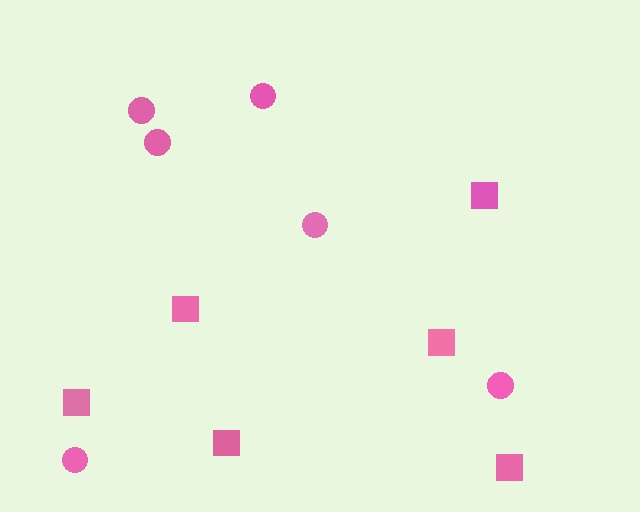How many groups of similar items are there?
There are 2 groups: one group of circles (6) and one group of squares (6).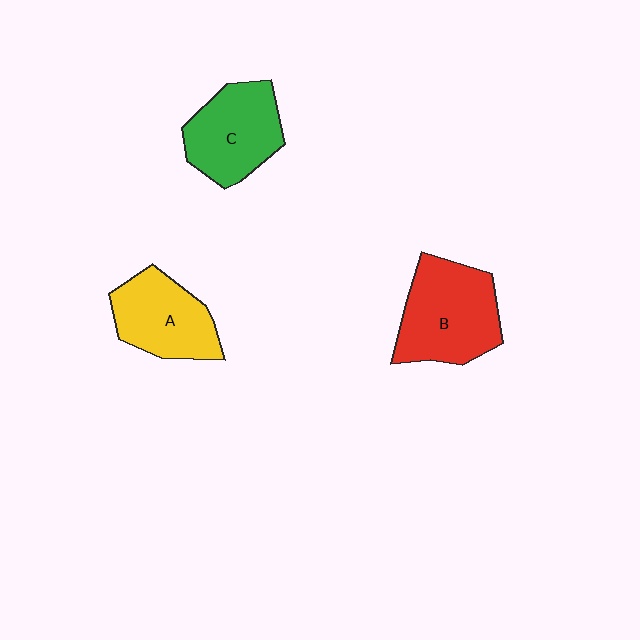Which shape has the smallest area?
Shape A (yellow).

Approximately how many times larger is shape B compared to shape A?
Approximately 1.3 times.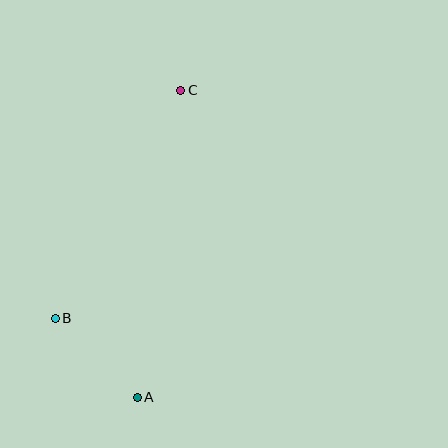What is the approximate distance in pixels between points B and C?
The distance between B and C is approximately 260 pixels.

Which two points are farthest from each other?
Points A and C are farthest from each other.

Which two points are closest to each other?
Points A and B are closest to each other.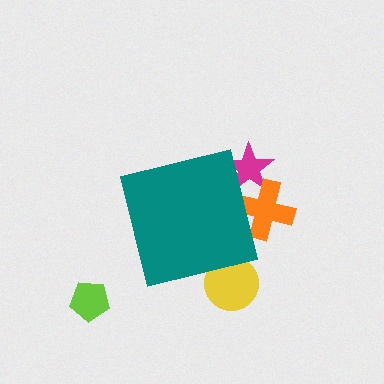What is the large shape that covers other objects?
A teal square.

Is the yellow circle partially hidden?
Yes, the yellow circle is partially hidden behind the teal square.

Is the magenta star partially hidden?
Yes, the magenta star is partially hidden behind the teal square.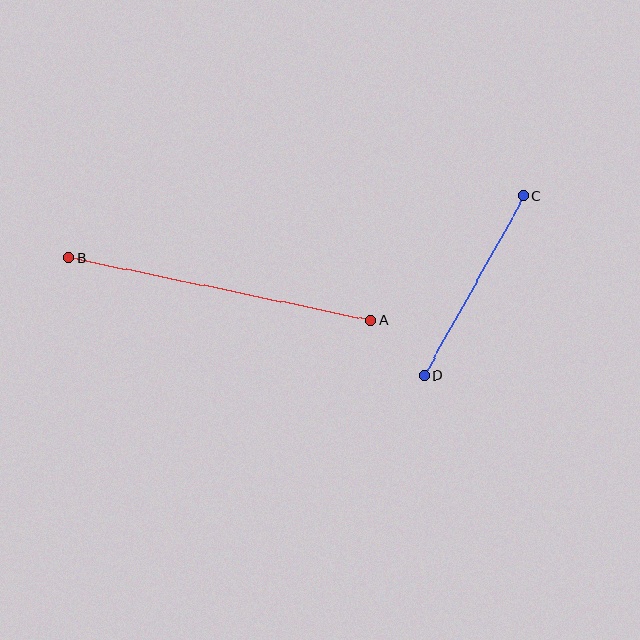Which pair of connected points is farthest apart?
Points A and B are farthest apart.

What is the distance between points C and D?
The distance is approximately 205 pixels.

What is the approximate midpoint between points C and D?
The midpoint is at approximately (474, 286) pixels.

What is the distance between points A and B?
The distance is approximately 308 pixels.